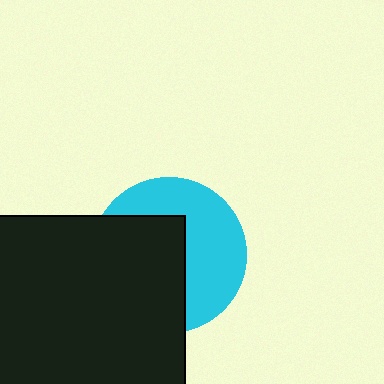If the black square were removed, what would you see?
You would see the complete cyan circle.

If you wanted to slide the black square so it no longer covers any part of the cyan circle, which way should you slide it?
Slide it left — that is the most direct way to separate the two shapes.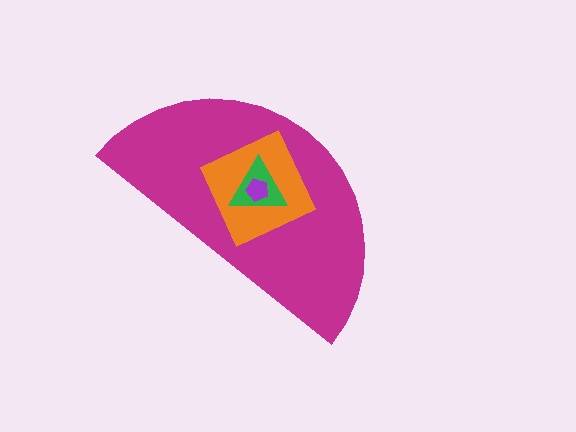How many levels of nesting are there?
4.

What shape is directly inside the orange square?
The green triangle.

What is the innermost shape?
The purple pentagon.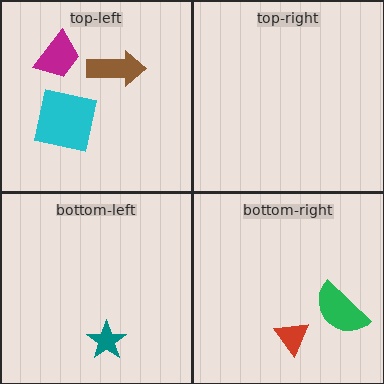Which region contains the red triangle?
The bottom-right region.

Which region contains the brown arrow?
The top-left region.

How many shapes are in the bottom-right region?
2.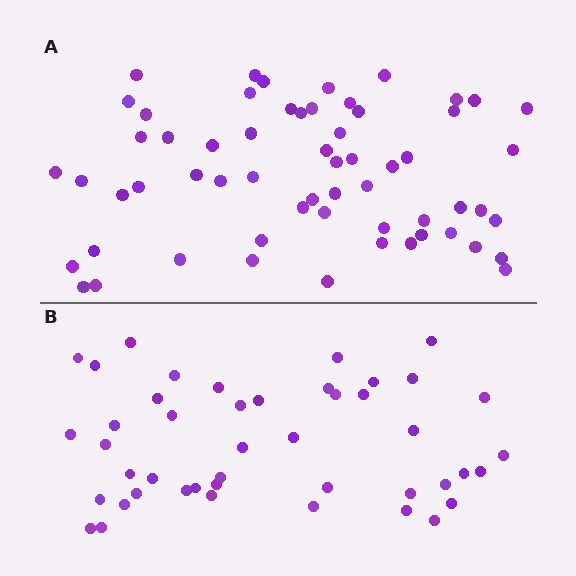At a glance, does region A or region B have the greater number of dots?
Region A (the top region) has more dots.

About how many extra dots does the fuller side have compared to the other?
Region A has approximately 15 more dots than region B.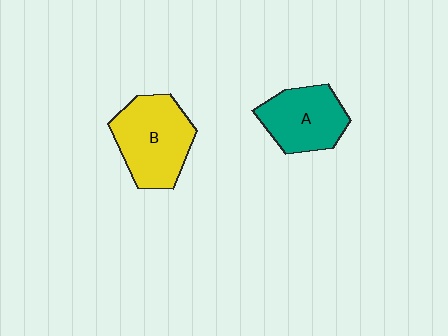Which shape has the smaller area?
Shape A (teal).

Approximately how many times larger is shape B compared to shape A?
Approximately 1.2 times.